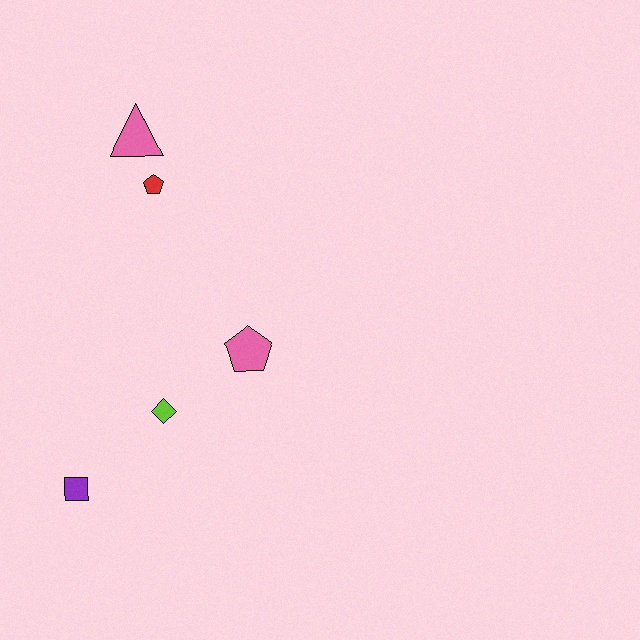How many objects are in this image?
There are 5 objects.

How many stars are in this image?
There are no stars.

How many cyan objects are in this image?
There are no cyan objects.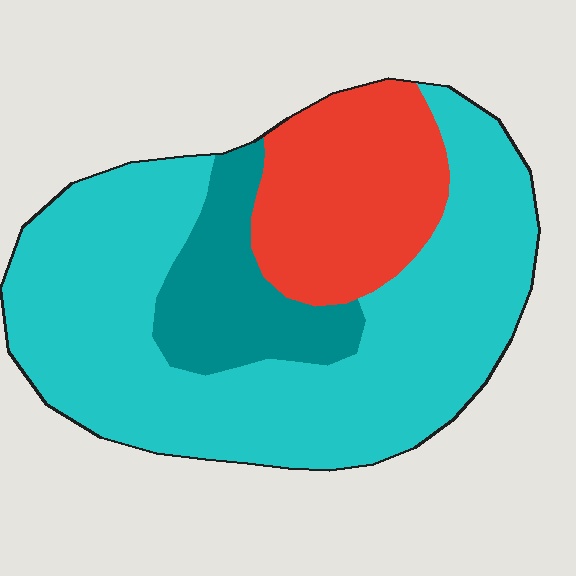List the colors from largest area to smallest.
From largest to smallest: cyan, red, teal.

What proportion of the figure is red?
Red takes up about one fifth (1/5) of the figure.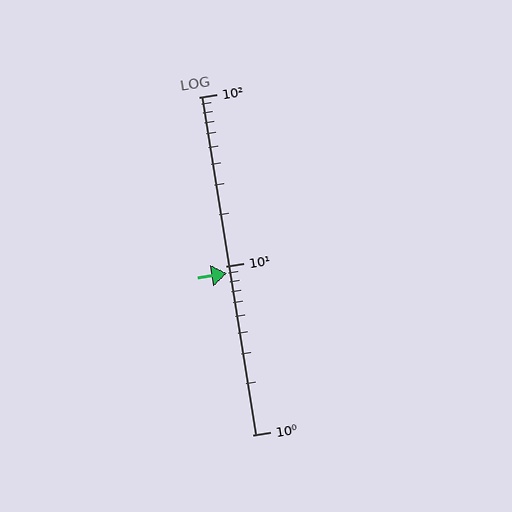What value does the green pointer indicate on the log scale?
The pointer indicates approximately 9.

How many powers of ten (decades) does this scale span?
The scale spans 2 decades, from 1 to 100.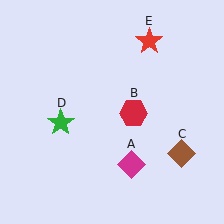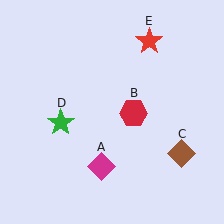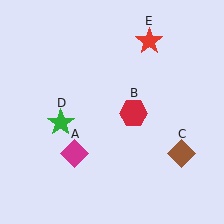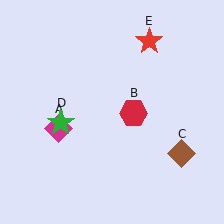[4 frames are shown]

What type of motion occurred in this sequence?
The magenta diamond (object A) rotated clockwise around the center of the scene.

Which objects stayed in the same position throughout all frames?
Red hexagon (object B) and brown diamond (object C) and green star (object D) and red star (object E) remained stationary.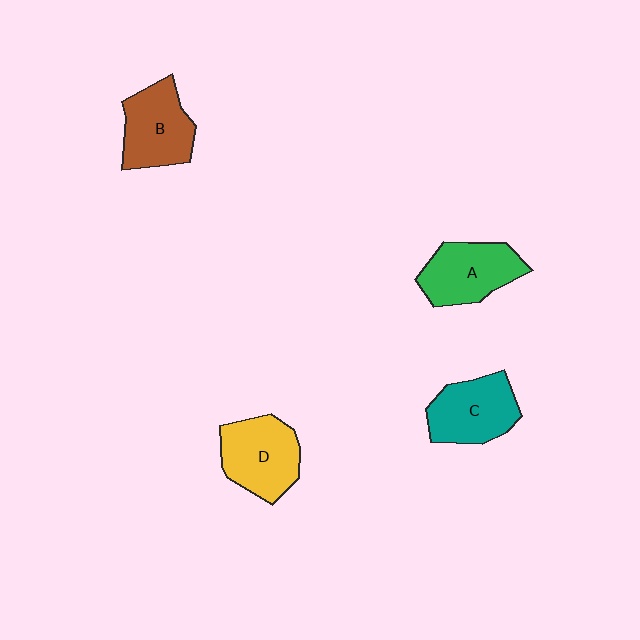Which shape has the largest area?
Shape D (yellow).